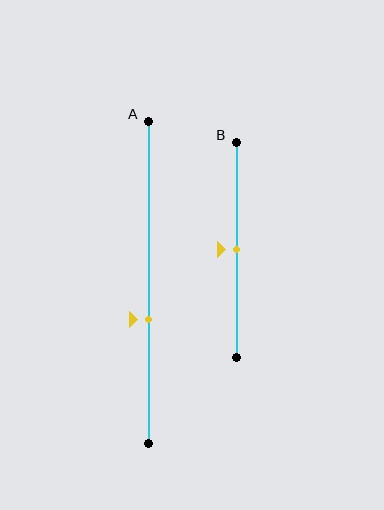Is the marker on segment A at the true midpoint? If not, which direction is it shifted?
No, the marker on segment A is shifted downward by about 12% of the segment length.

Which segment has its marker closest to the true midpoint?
Segment B has its marker closest to the true midpoint.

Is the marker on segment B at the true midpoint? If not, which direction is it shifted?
Yes, the marker on segment B is at the true midpoint.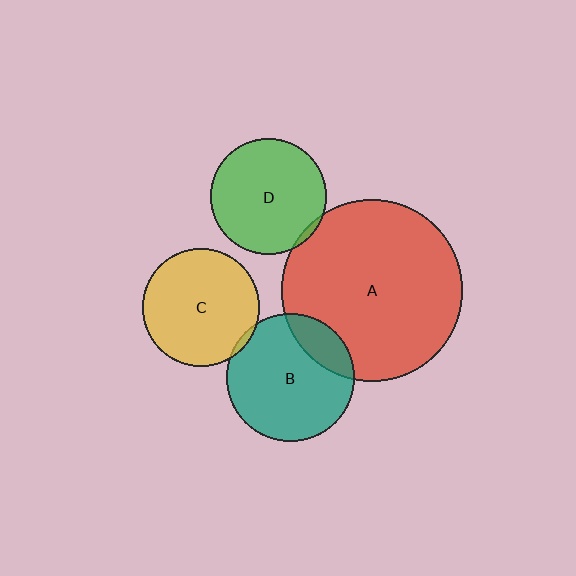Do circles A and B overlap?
Yes.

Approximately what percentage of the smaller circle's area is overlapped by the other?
Approximately 20%.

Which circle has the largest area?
Circle A (red).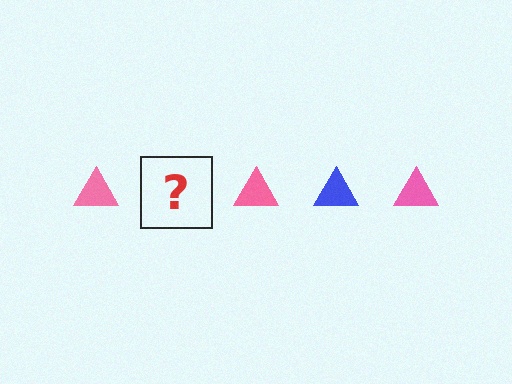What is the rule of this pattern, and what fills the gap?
The rule is that the pattern cycles through pink, blue triangles. The gap should be filled with a blue triangle.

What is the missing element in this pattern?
The missing element is a blue triangle.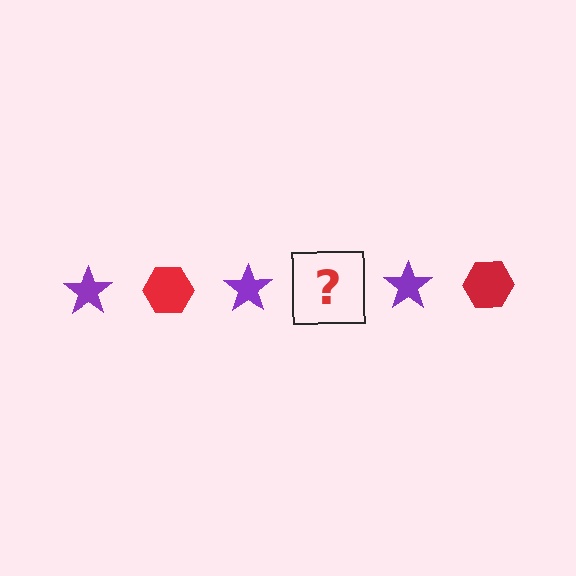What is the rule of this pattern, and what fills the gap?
The rule is that the pattern alternates between purple star and red hexagon. The gap should be filled with a red hexagon.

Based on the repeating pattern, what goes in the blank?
The blank should be a red hexagon.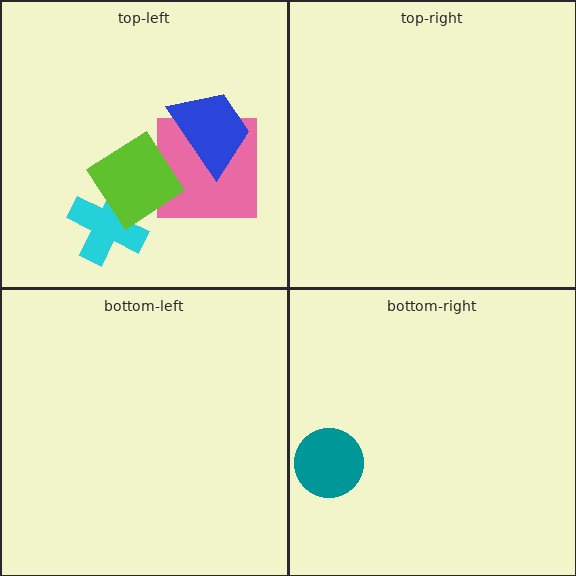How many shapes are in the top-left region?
4.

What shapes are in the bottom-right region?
The teal circle.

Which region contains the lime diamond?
The top-left region.